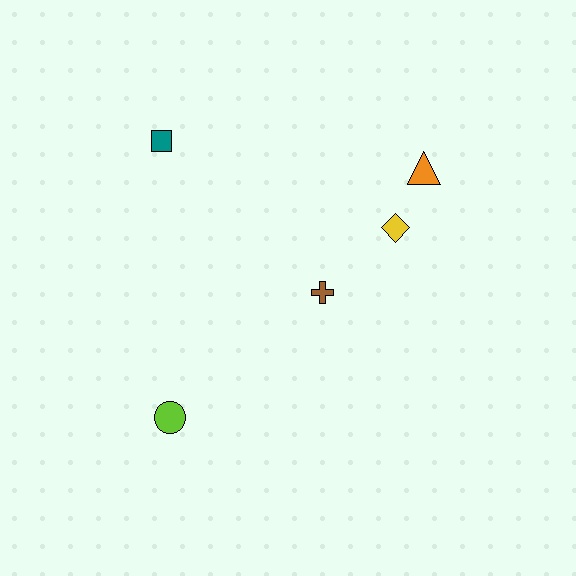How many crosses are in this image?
There is 1 cross.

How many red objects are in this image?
There are no red objects.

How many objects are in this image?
There are 5 objects.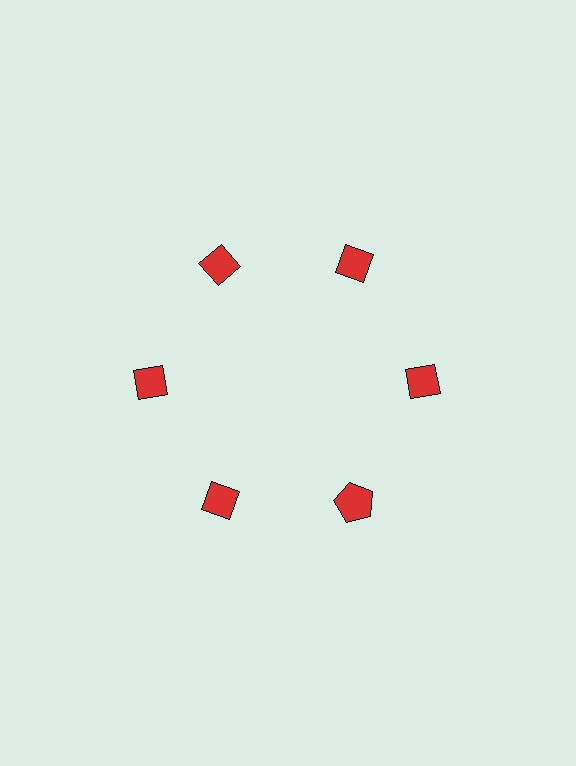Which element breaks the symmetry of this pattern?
The red pentagon at roughly the 5 o'clock position breaks the symmetry. All other shapes are red diamonds.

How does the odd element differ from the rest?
It has a different shape: pentagon instead of diamond.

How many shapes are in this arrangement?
There are 6 shapes arranged in a ring pattern.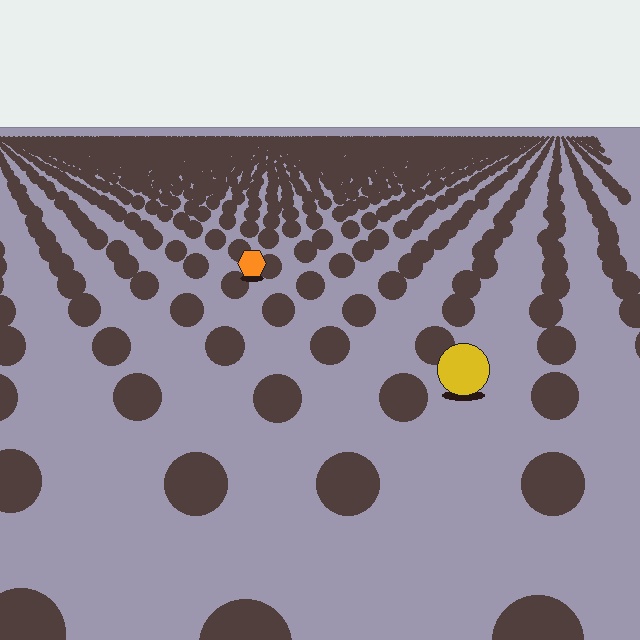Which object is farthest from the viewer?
The orange hexagon is farthest from the viewer. It appears smaller and the ground texture around it is denser.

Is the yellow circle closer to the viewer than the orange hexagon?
Yes. The yellow circle is closer — you can tell from the texture gradient: the ground texture is coarser near it.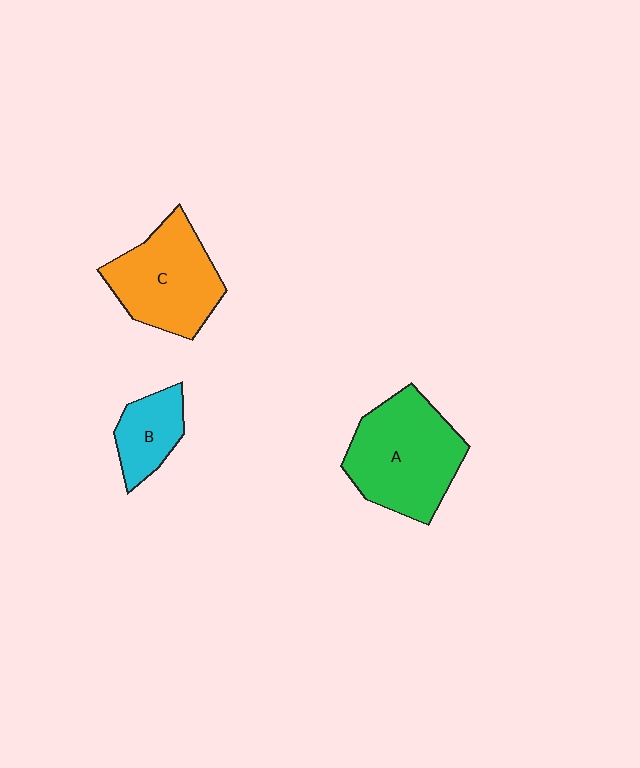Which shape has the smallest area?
Shape B (cyan).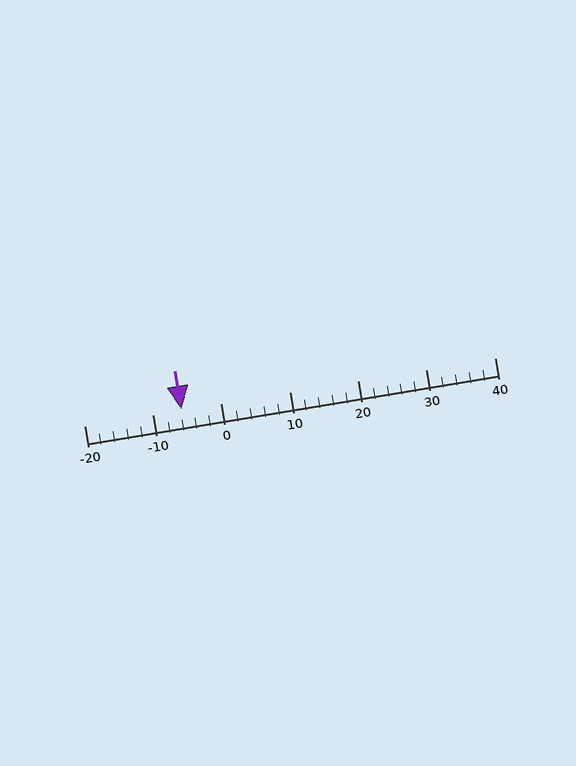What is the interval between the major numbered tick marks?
The major tick marks are spaced 10 units apart.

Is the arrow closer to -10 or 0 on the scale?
The arrow is closer to -10.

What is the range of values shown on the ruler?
The ruler shows values from -20 to 40.